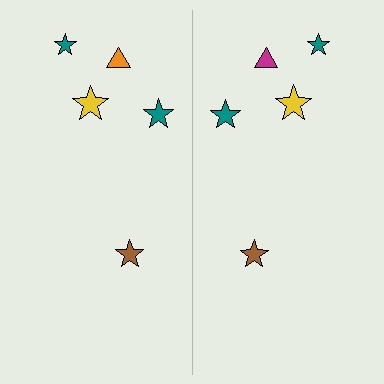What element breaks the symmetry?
The magenta triangle on the right side breaks the symmetry — its mirror counterpart is orange.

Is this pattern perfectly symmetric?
No, the pattern is not perfectly symmetric. The magenta triangle on the right side breaks the symmetry — its mirror counterpart is orange.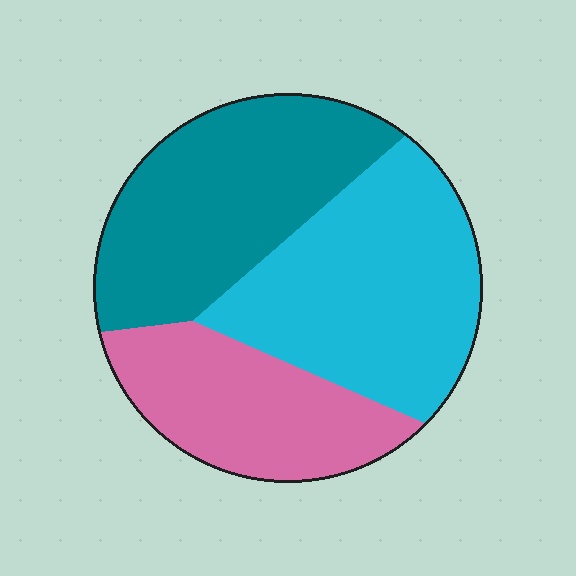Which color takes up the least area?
Pink, at roughly 25%.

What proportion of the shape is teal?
Teal takes up about three eighths (3/8) of the shape.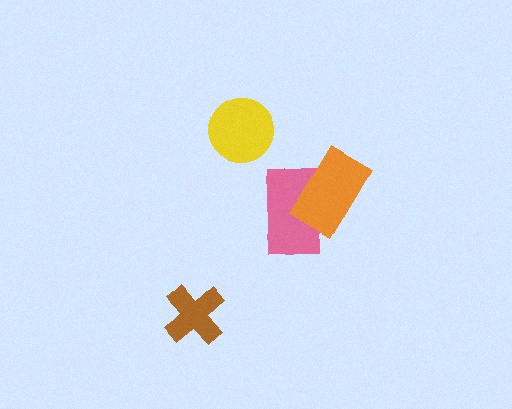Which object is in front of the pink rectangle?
The orange rectangle is in front of the pink rectangle.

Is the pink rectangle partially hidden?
Yes, it is partially covered by another shape.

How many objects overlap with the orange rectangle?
1 object overlaps with the orange rectangle.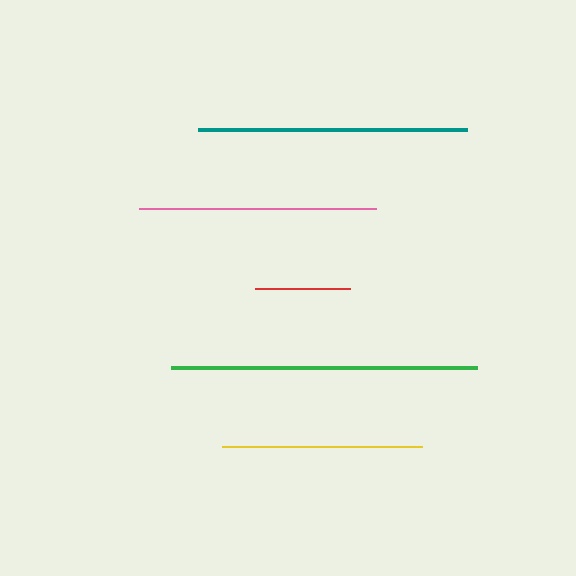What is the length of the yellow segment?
The yellow segment is approximately 200 pixels long.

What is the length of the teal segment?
The teal segment is approximately 269 pixels long.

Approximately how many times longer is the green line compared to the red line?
The green line is approximately 3.2 times the length of the red line.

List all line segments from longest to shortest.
From longest to shortest: green, teal, pink, yellow, red.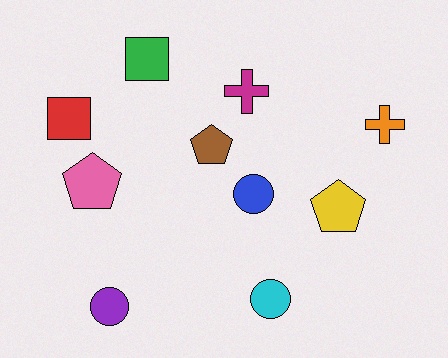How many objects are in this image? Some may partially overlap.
There are 10 objects.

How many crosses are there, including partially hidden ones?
There are 2 crosses.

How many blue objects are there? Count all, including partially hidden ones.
There is 1 blue object.